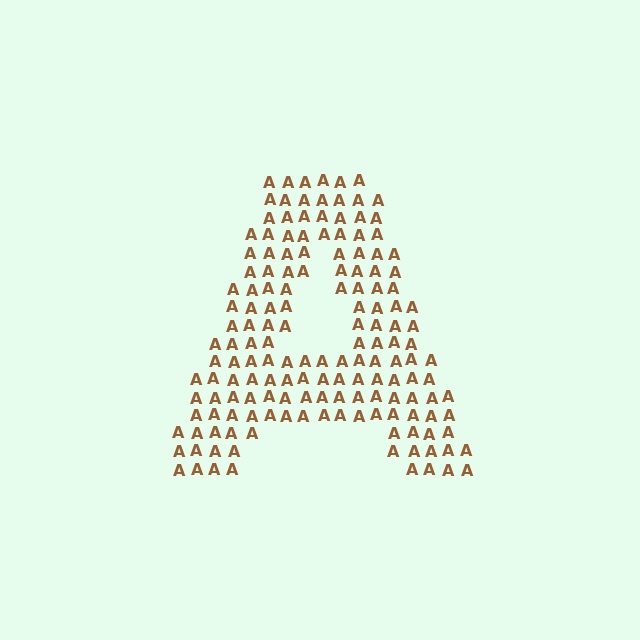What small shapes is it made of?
It is made of small letter A's.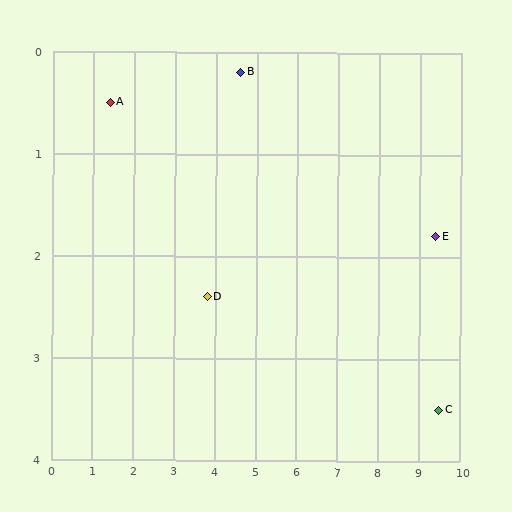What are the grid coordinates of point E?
Point E is at approximately (9.4, 1.8).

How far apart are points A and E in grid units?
Points A and E are about 8.1 grid units apart.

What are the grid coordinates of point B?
Point B is at approximately (4.6, 0.2).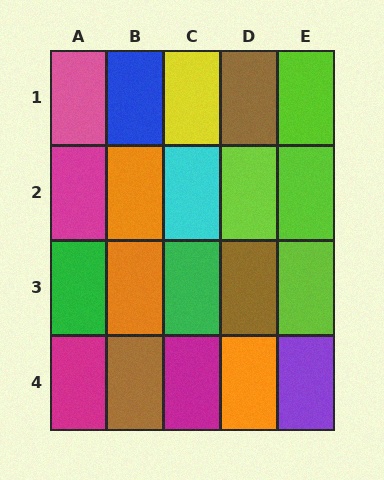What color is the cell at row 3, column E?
Lime.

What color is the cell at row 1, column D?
Brown.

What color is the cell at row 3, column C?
Green.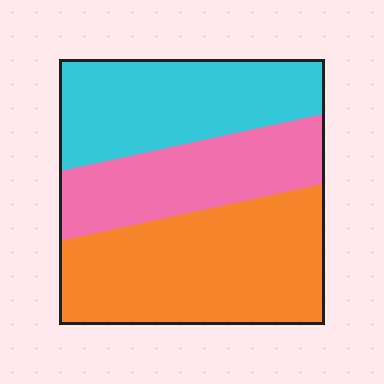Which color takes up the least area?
Pink, at roughly 25%.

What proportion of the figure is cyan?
Cyan takes up about one third (1/3) of the figure.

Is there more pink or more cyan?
Cyan.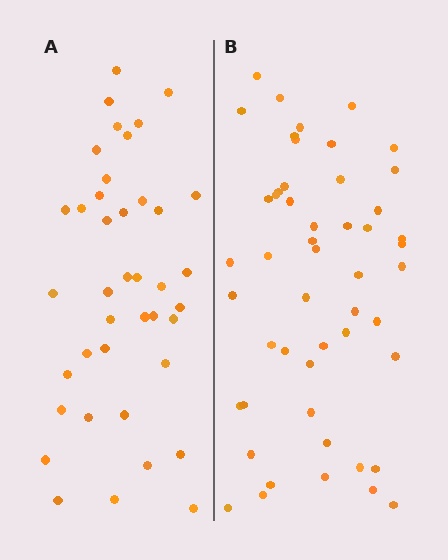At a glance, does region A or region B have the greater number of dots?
Region B (the right region) has more dots.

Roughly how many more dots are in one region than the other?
Region B has roughly 12 or so more dots than region A.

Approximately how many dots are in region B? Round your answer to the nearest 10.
About 50 dots. (The exact count is 51, which rounds to 50.)